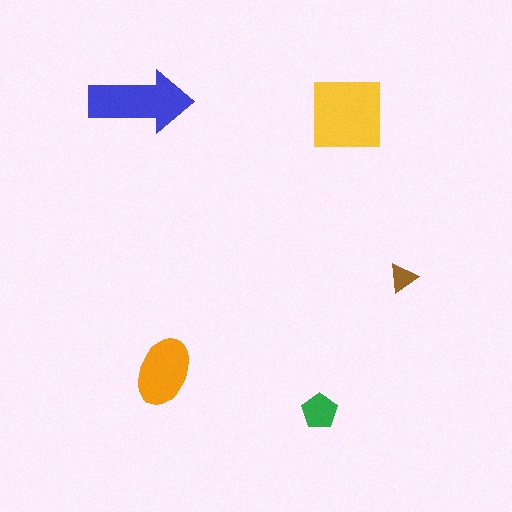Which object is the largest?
The yellow square.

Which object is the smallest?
The brown triangle.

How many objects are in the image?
There are 5 objects in the image.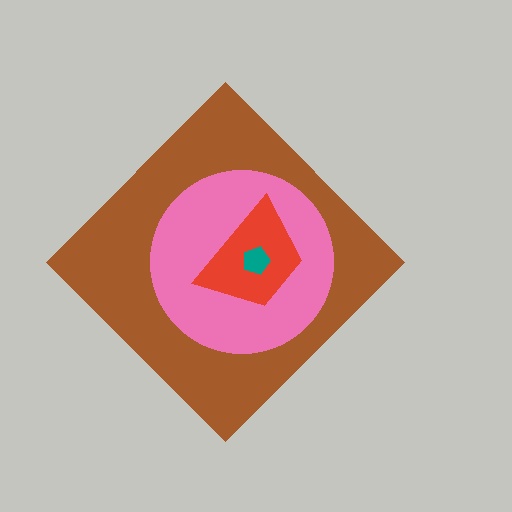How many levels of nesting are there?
4.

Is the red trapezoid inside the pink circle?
Yes.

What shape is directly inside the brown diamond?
The pink circle.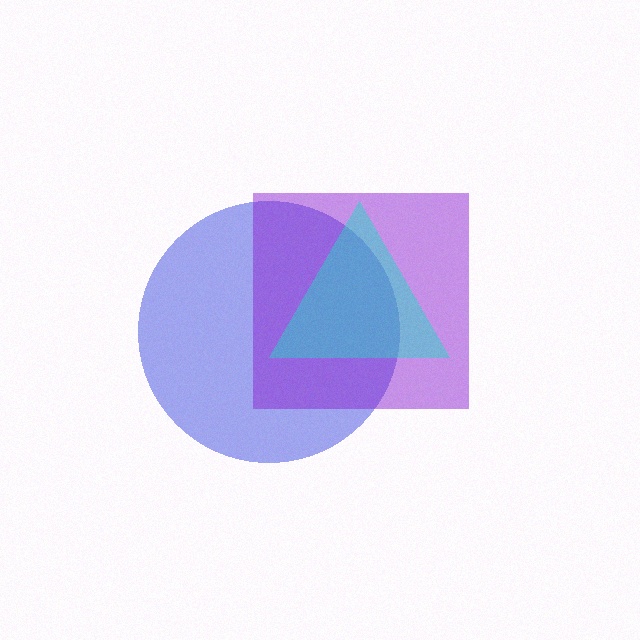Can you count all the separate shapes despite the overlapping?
Yes, there are 3 separate shapes.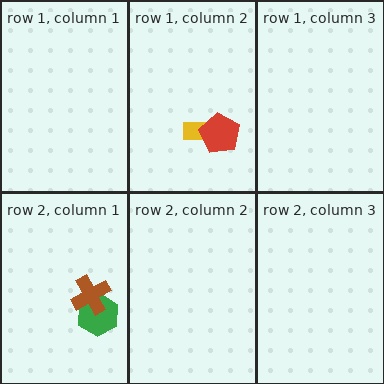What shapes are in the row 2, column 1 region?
The green hexagon, the brown cross.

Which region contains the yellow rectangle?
The row 1, column 2 region.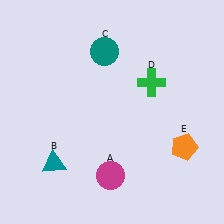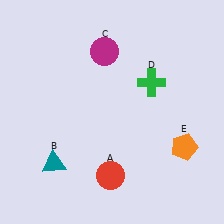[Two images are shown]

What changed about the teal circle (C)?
In Image 1, C is teal. In Image 2, it changed to magenta.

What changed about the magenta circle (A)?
In Image 1, A is magenta. In Image 2, it changed to red.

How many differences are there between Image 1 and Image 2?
There are 2 differences between the two images.